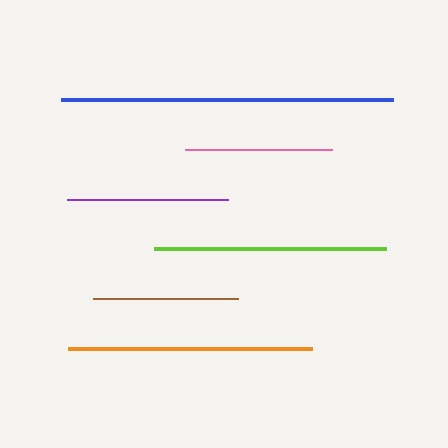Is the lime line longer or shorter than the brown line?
The lime line is longer than the brown line.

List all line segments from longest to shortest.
From longest to shortest: blue, orange, lime, purple, pink, brown.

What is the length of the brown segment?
The brown segment is approximately 145 pixels long.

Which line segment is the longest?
The blue line is the longest at approximately 332 pixels.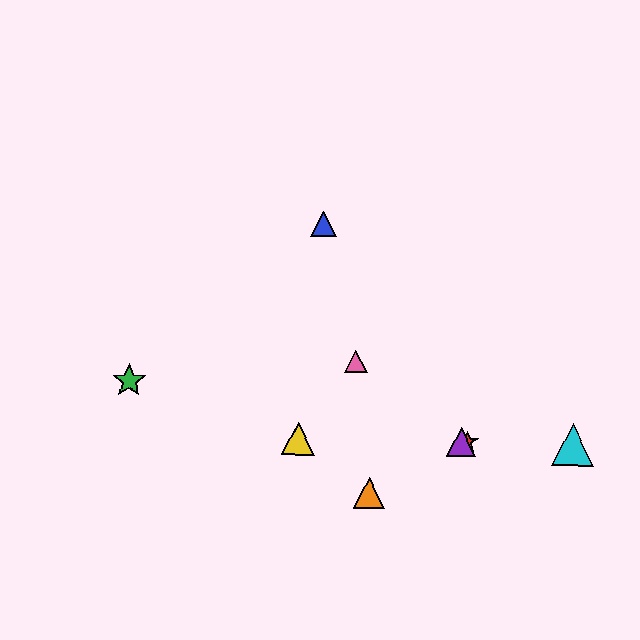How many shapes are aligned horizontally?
4 shapes (the red star, the yellow triangle, the purple triangle, the cyan triangle) are aligned horizontally.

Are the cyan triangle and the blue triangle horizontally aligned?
No, the cyan triangle is at y≈445 and the blue triangle is at y≈224.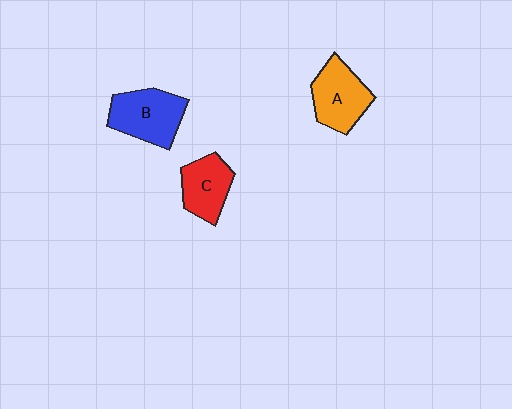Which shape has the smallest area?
Shape C (red).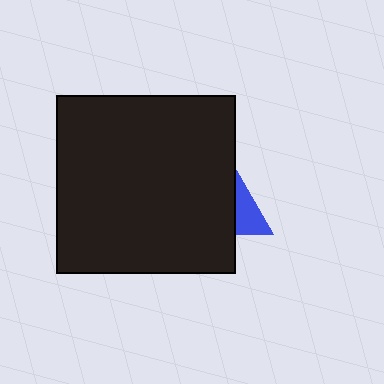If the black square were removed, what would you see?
You would see the complete blue triangle.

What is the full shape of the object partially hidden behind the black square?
The partially hidden object is a blue triangle.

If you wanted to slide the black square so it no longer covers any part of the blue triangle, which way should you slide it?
Slide it left — that is the most direct way to separate the two shapes.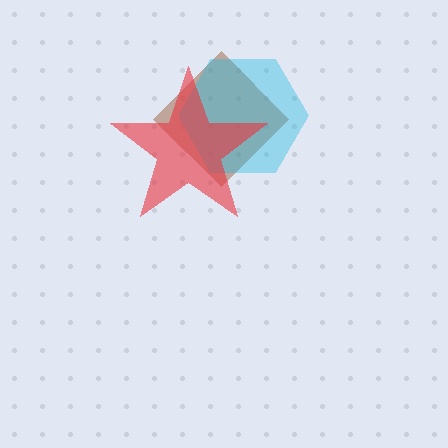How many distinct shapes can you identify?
There are 3 distinct shapes: a brown diamond, a cyan hexagon, a red star.